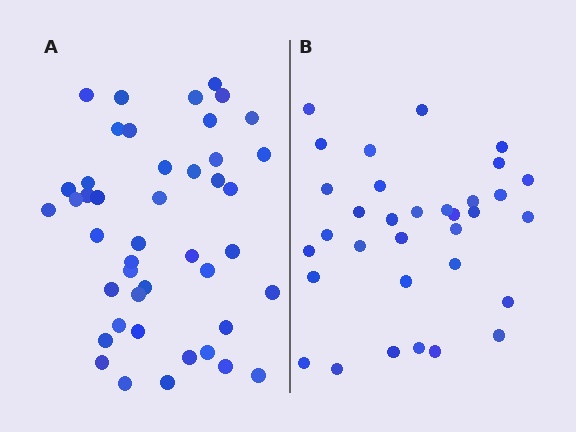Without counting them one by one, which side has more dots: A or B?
Region A (the left region) has more dots.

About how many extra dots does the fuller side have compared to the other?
Region A has roughly 12 or so more dots than region B.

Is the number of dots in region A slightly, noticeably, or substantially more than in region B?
Region A has noticeably more, but not dramatically so. The ratio is roughly 1.3 to 1.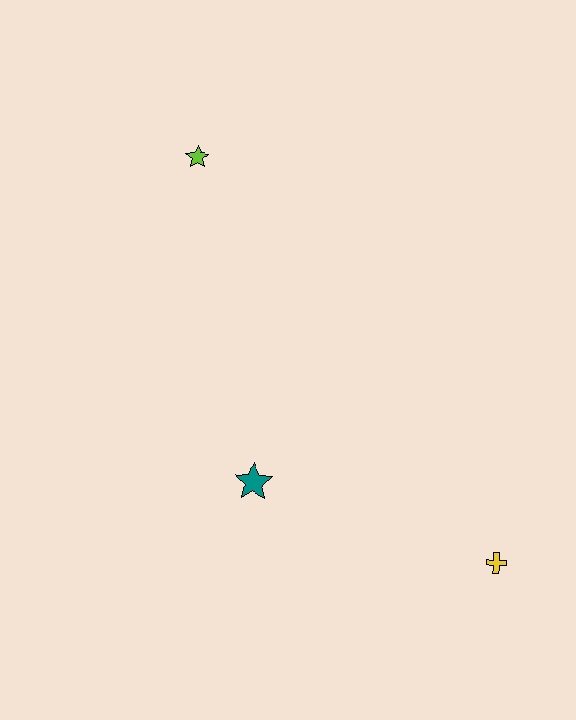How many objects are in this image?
There are 3 objects.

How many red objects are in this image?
There are no red objects.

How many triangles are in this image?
There are no triangles.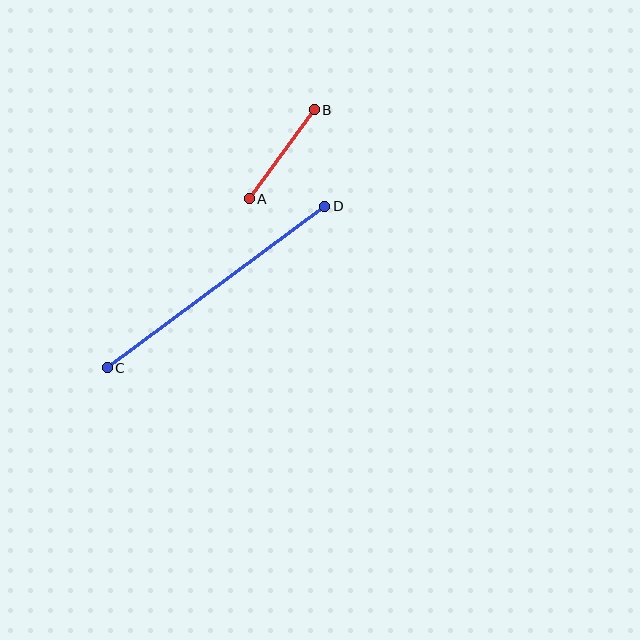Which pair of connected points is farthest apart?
Points C and D are farthest apart.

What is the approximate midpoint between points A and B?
The midpoint is at approximately (282, 154) pixels.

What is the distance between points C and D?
The distance is approximately 271 pixels.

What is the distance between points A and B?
The distance is approximately 110 pixels.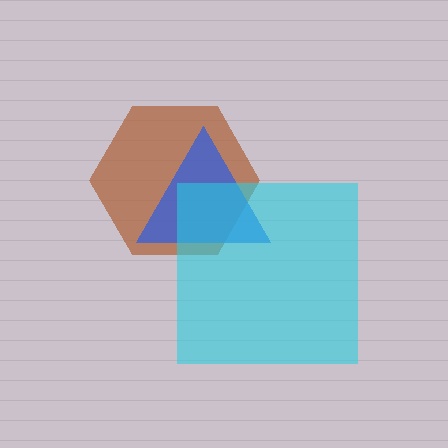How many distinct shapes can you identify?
There are 3 distinct shapes: a brown hexagon, a blue triangle, a cyan square.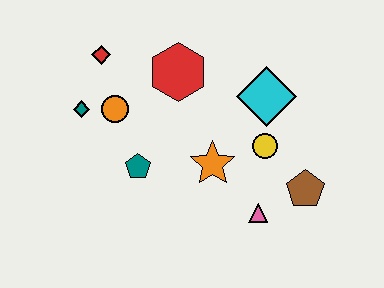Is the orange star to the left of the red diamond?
No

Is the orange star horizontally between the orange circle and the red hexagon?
No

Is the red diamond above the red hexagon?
Yes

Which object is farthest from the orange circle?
The brown pentagon is farthest from the orange circle.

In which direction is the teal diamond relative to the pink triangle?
The teal diamond is to the left of the pink triangle.